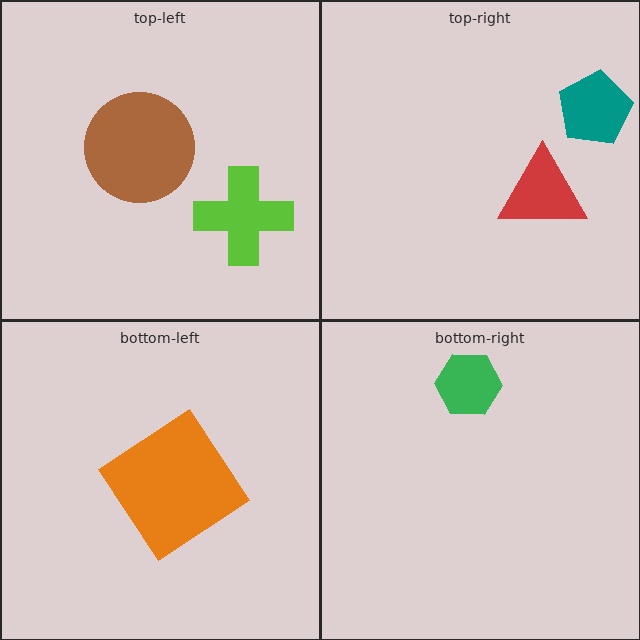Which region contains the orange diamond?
The bottom-left region.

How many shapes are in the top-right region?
2.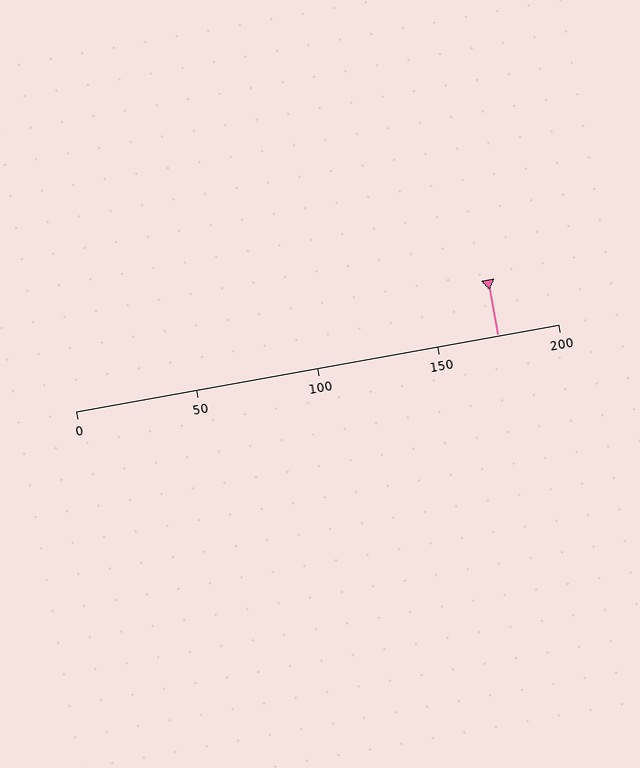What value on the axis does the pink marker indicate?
The marker indicates approximately 175.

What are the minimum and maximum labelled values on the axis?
The axis runs from 0 to 200.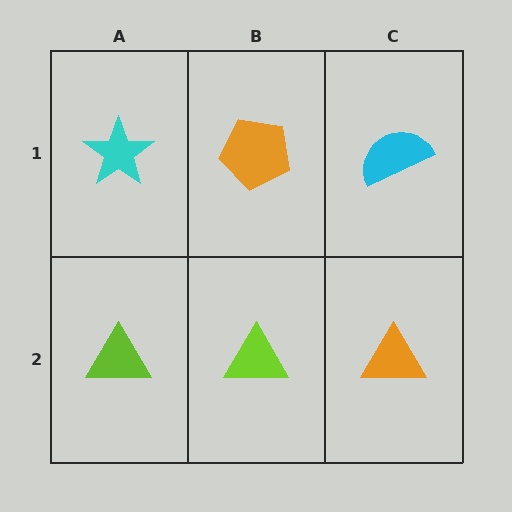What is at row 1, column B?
An orange pentagon.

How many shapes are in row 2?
3 shapes.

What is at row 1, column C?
A cyan semicircle.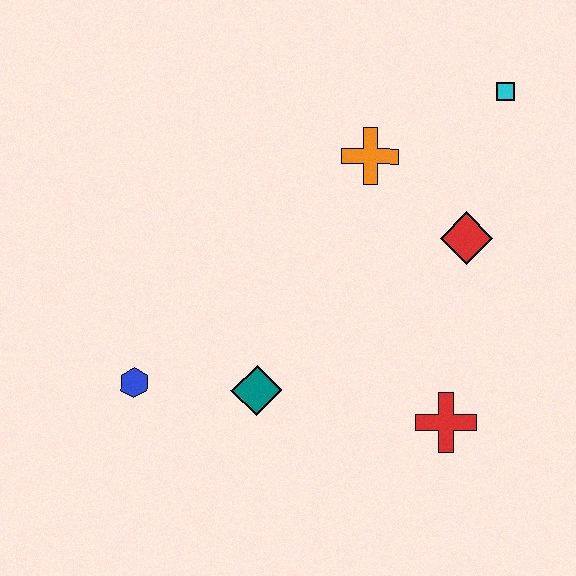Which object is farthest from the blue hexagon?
The cyan square is farthest from the blue hexagon.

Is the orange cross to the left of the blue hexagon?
No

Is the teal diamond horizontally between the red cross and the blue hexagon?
Yes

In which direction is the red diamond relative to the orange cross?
The red diamond is to the right of the orange cross.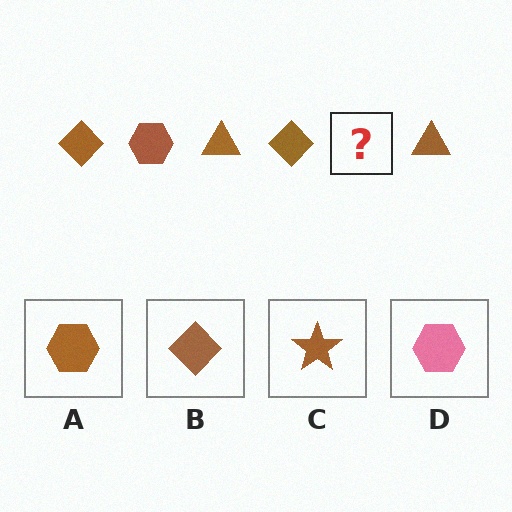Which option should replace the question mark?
Option A.